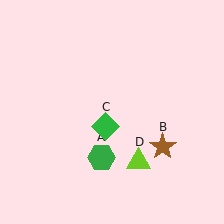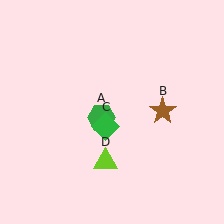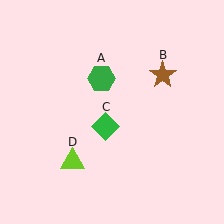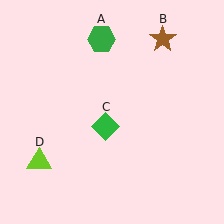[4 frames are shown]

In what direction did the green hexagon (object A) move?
The green hexagon (object A) moved up.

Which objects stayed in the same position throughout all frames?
Green diamond (object C) remained stationary.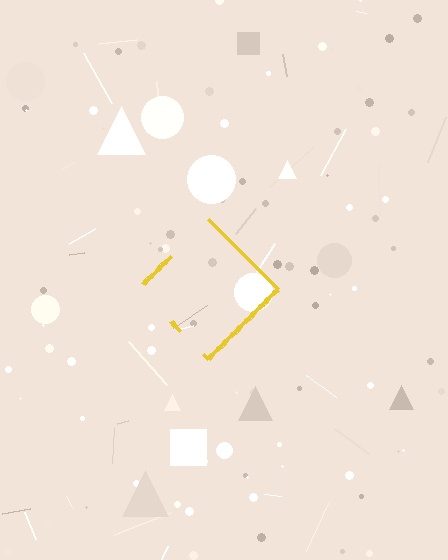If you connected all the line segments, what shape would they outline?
They would outline a diamond.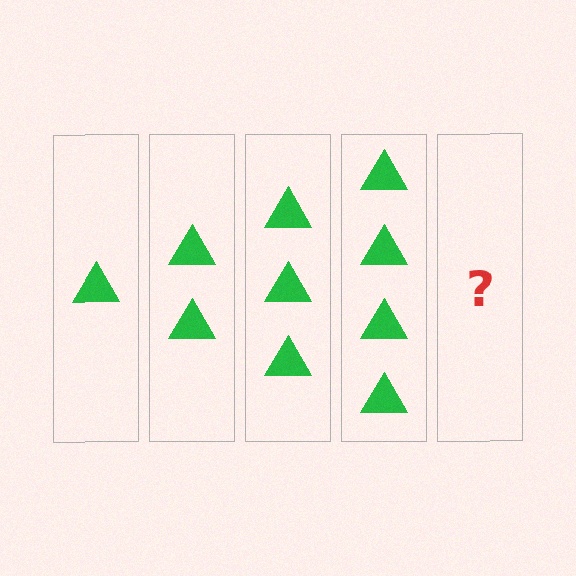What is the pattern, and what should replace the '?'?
The pattern is that each step adds one more triangle. The '?' should be 5 triangles.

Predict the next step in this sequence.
The next step is 5 triangles.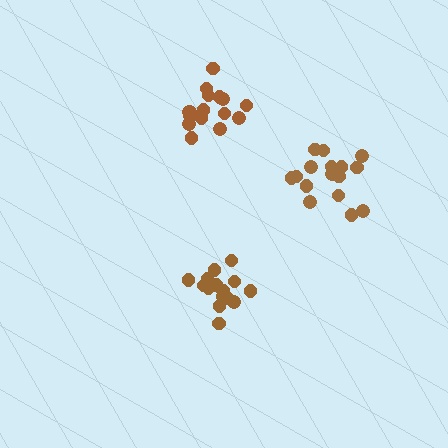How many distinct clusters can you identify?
There are 3 distinct clusters.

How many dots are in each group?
Group 1: 16 dots, Group 2: 15 dots, Group 3: 16 dots (47 total).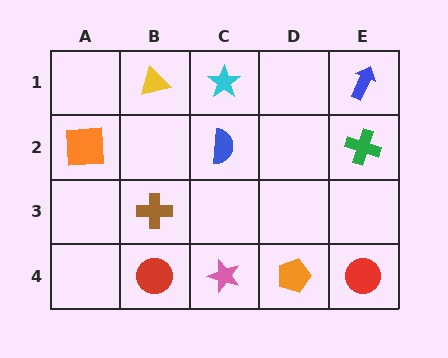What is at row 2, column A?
An orange square.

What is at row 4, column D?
An orange pentagon.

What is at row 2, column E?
A green cross.